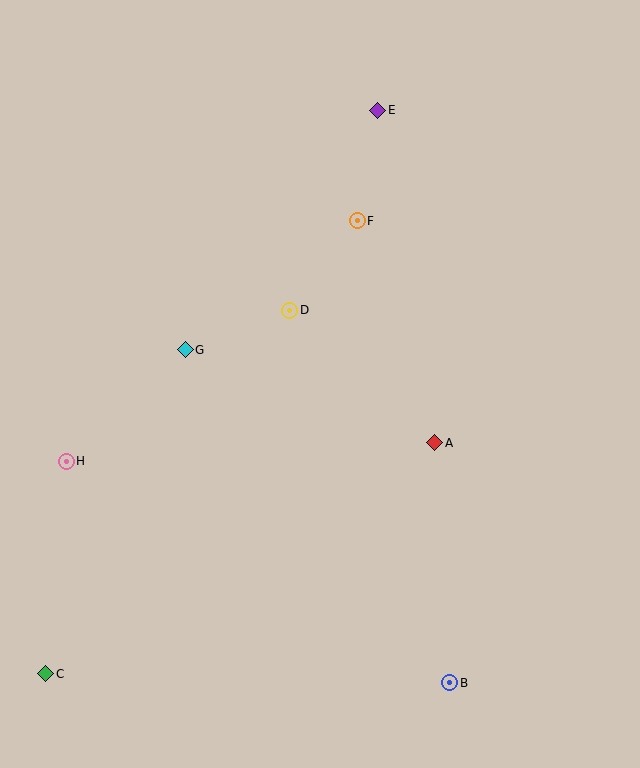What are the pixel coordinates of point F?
Point F is at (357, 221).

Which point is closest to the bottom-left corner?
Point C is closest to the bottom-left corner.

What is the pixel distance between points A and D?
The distance between A and D is 197 pixels.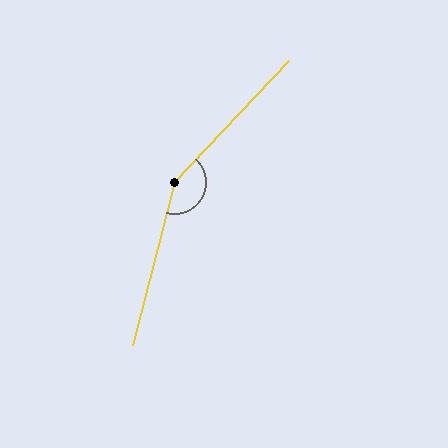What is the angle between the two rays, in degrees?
Approximately 151 degrees.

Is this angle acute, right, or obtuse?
It is obtuse.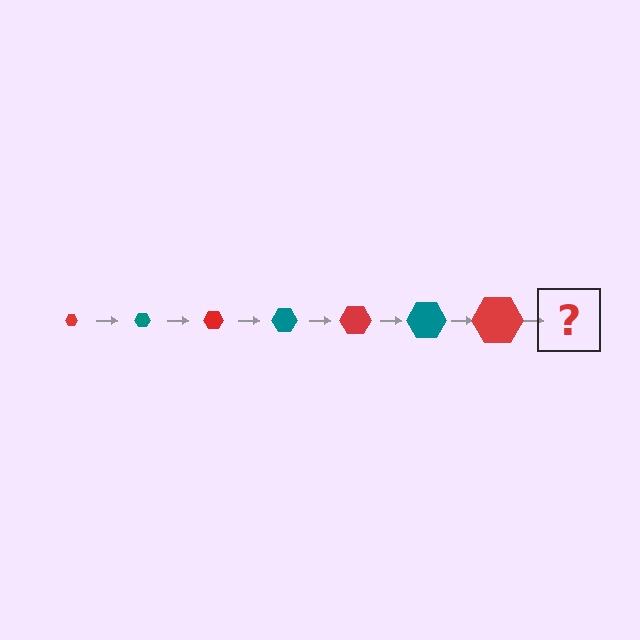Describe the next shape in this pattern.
It should be a teal hexagon, larger than the previous one.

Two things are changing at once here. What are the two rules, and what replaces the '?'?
The two rules are that the hexagon grows larger each step and the color cycles through red and teal. The '?' should be a teal hexagon, larger than the previous one.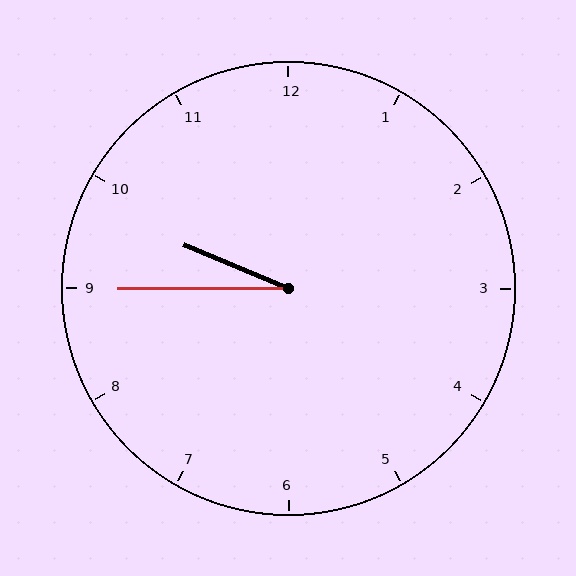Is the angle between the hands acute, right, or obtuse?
It is acute.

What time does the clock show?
9:45.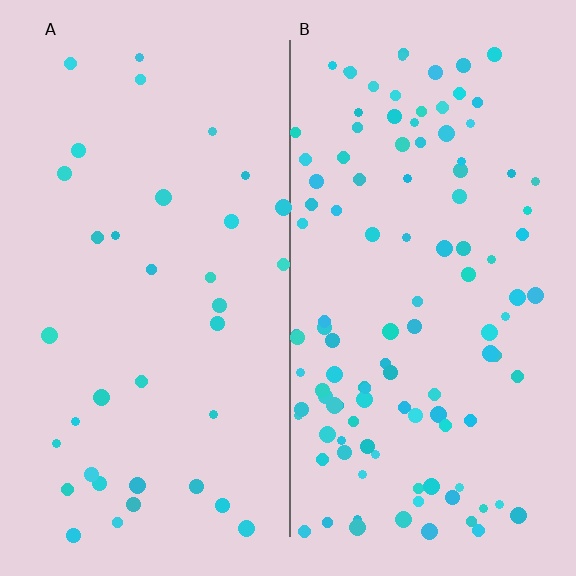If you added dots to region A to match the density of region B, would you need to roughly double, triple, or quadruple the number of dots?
Approximately triple.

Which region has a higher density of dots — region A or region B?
B (the right).